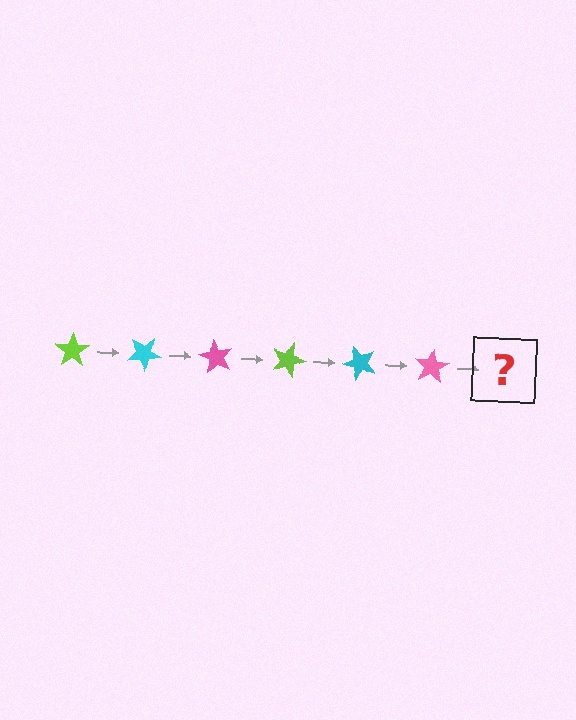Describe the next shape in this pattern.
It should be a lime star, rotated 180 degrees from the start.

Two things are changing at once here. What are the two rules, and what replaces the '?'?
The two rules are that it rotates 30 degrees each step and the color cycles through lime, cyan, and pink. The '?' should be a lime star, rotated 180 degrees from the start.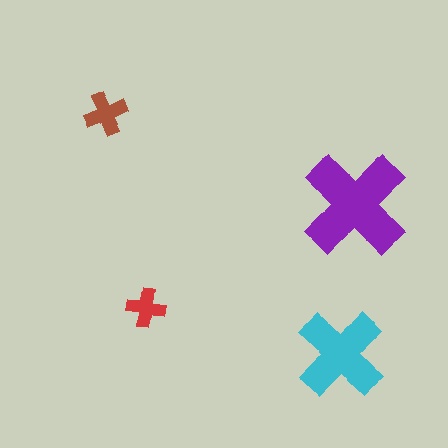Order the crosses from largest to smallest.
the purple one, the cyan one, the brown one, the red one.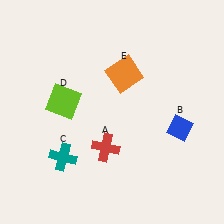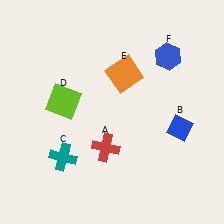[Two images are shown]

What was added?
A blue hexagon (F) was added in Image 2.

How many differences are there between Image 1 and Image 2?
There is 1 difference between the two images.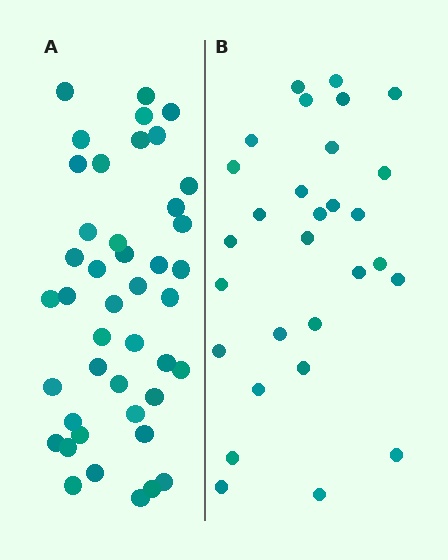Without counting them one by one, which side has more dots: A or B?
Region A (the left region) has more dots.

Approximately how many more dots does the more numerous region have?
Region A has approximately 15 more dots than region B.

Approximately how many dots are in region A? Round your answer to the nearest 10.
About 40 dots. (The exact count is 43, which rounds to 40.)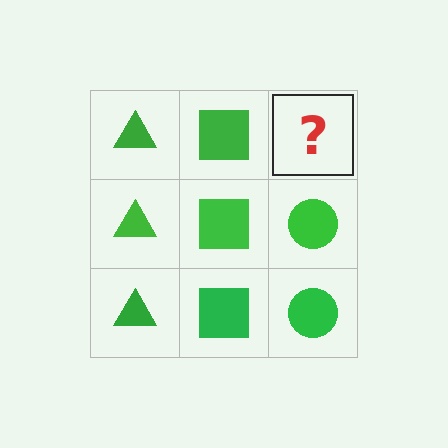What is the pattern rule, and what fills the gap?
The rule is that each column has a consistent shape. The gap should be filled with a green circle.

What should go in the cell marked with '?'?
The missing cell should contain a green circle.